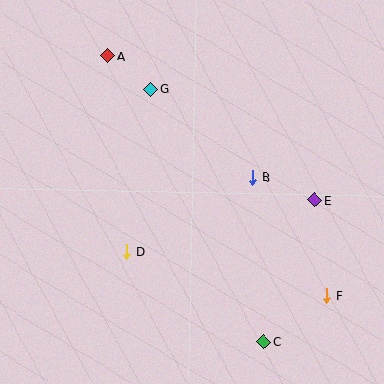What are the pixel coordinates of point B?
Point B is at (253, 177).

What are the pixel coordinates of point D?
Point D is at (126, 251).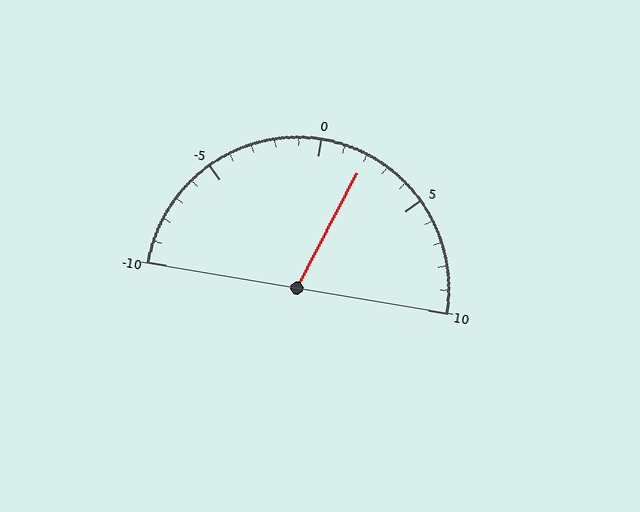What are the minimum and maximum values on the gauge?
The gauge ranges from -10 to 10.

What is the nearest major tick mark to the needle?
The nearest major tick mark is 0.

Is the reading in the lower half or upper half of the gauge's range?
The reading is in the upper half of the range (-10 to 10).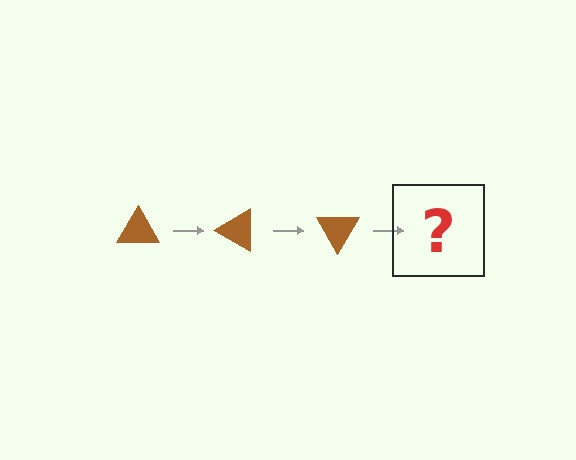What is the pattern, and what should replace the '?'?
The pattern is that the triangle rotates 30 degrees each step. The '?' should be a brown triangle rotated 90 degrees.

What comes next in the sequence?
The next element should be a brown triangle rotated 90 degrees.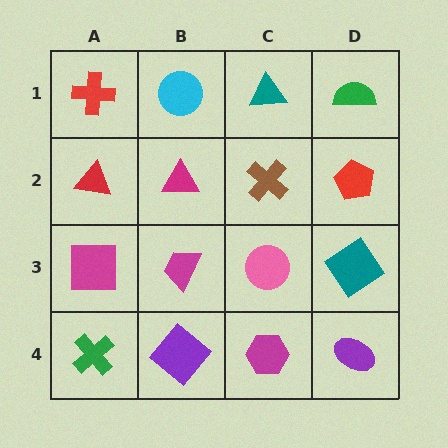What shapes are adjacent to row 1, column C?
A brown cross (row 2, column C), a cyan circle (row 1, column B), a green semicircle (row 1, column D).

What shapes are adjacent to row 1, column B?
A magenta triangle (row 2, column B), a red cross (row 1, column A), a teal triangle (row 1, column C).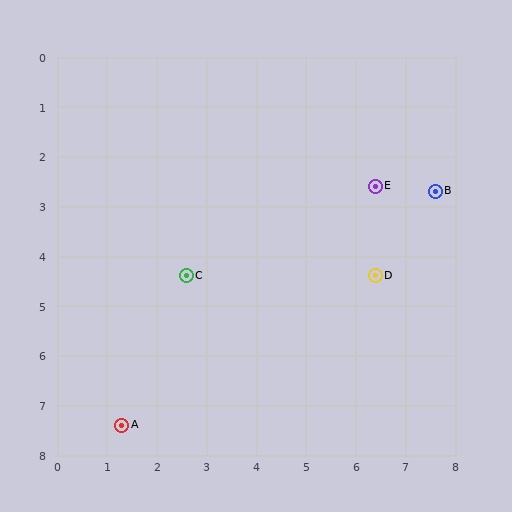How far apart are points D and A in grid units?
Points D and A are about 5.9 grid units apart.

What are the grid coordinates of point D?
Point D is at approximately (6.4, 4.4).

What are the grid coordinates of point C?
Point C is at approximately (2.6, 4.4).